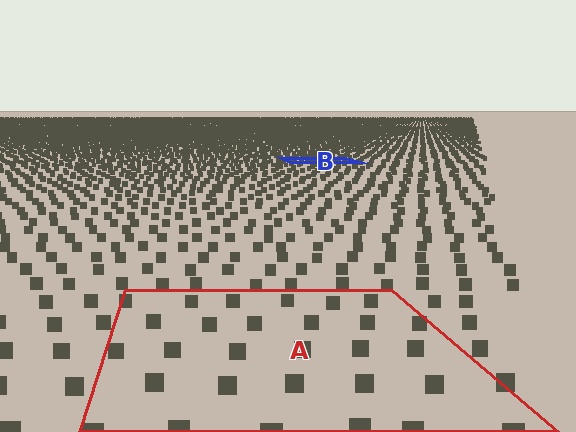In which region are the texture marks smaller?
The texture marks are smaller in region B, because it is farther away.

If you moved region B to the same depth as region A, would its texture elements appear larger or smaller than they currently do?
They would appear larger. At a closer depth, the same texture elements are projected at a bigger on-screen size.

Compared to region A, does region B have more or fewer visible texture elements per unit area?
Region B has more texture elements per unit area — they are packed more densely because it is farther away.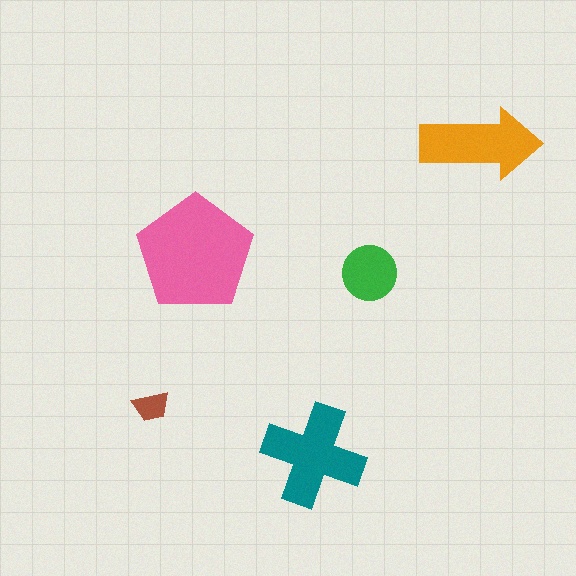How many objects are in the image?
There are 5 objects in the image.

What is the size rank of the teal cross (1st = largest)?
2nd.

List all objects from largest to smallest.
The pink pentagon, the teal cross, the orange arrow, the green circle, the brown trapezoid.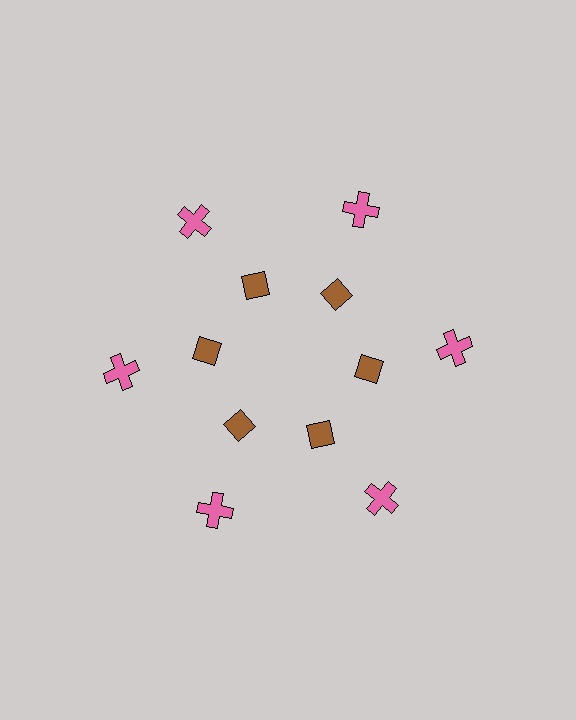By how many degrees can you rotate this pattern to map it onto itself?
The pattern maps onto itself every 60 degrees of rotation.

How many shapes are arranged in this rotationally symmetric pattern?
There are 12 shapes, arranged in 6 groups of 2.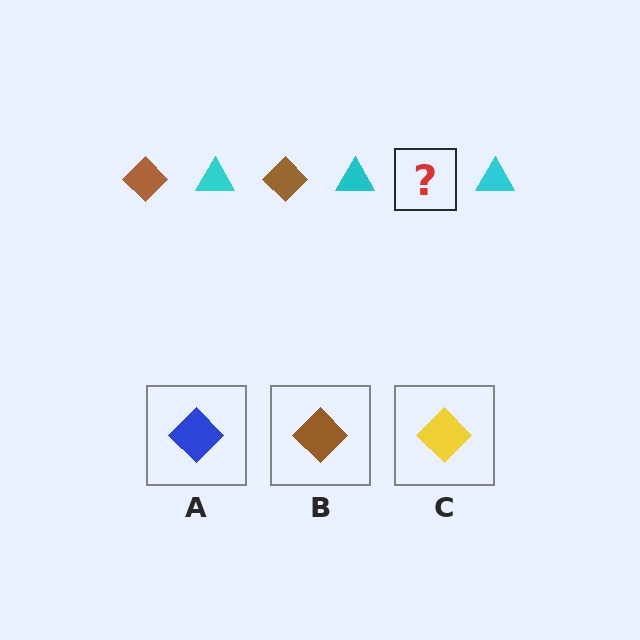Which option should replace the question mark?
Option B.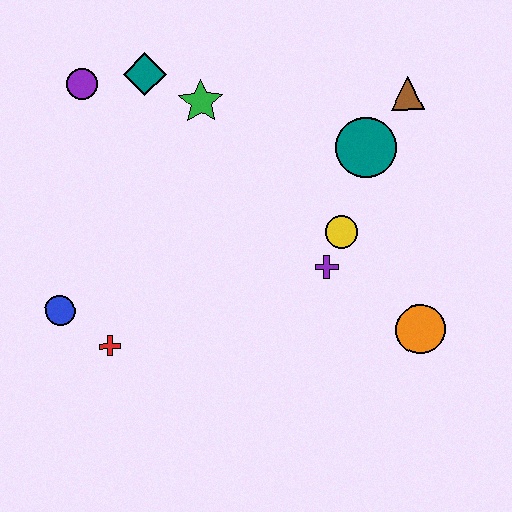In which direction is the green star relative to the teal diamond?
The green star is to the right of the teal diamond.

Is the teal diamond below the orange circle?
No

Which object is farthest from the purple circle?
The orange circle is farthest from the purple circle.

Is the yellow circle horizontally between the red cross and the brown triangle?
Yes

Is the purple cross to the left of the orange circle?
Yes